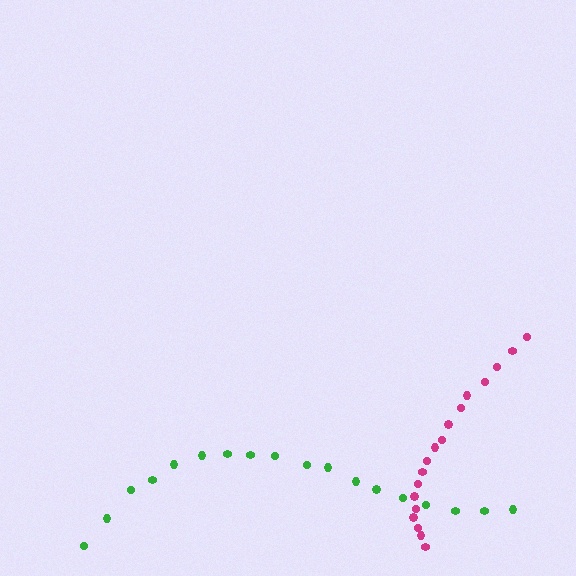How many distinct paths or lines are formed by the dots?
There are 2 distinct paths.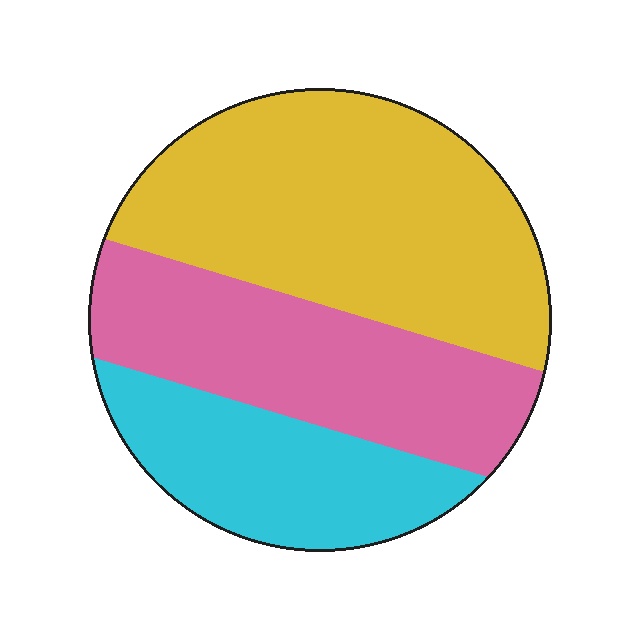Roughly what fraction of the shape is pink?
Pink takes up between a quarter and a half of the shape.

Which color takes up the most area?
Yellow, at roughly 45%.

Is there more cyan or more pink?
Pink.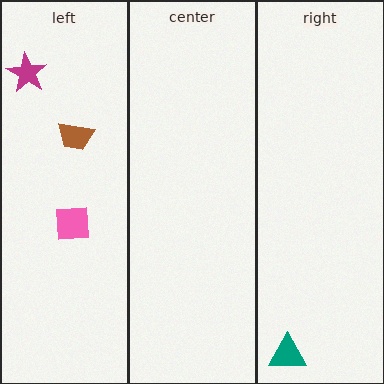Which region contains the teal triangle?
The right region.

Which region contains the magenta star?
The left region.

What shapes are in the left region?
The pink square, the brown trapezoid, the magenta star.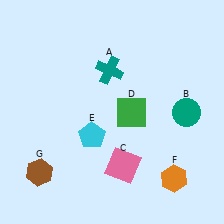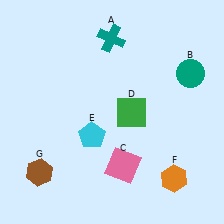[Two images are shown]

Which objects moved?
The objects that moved are: the teal cross (A), the teal circle (B).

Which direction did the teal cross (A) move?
The teal cross (A) moved up.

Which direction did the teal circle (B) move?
The teal circle (B) moved up.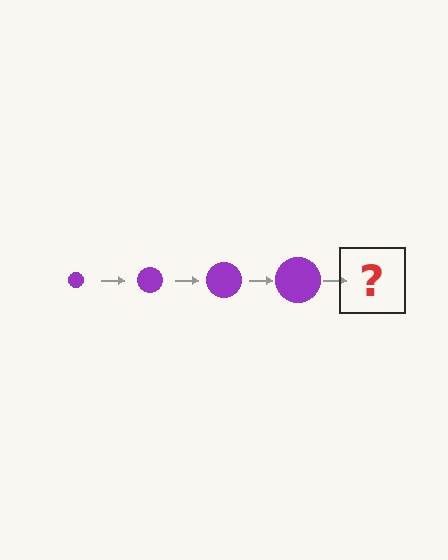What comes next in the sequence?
The next element should be a purple circle, larger than the previous one.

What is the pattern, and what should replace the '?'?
The pattern is that the circle gets progressively larger each step. The '?' should be a purple circle, larger than the previous one.